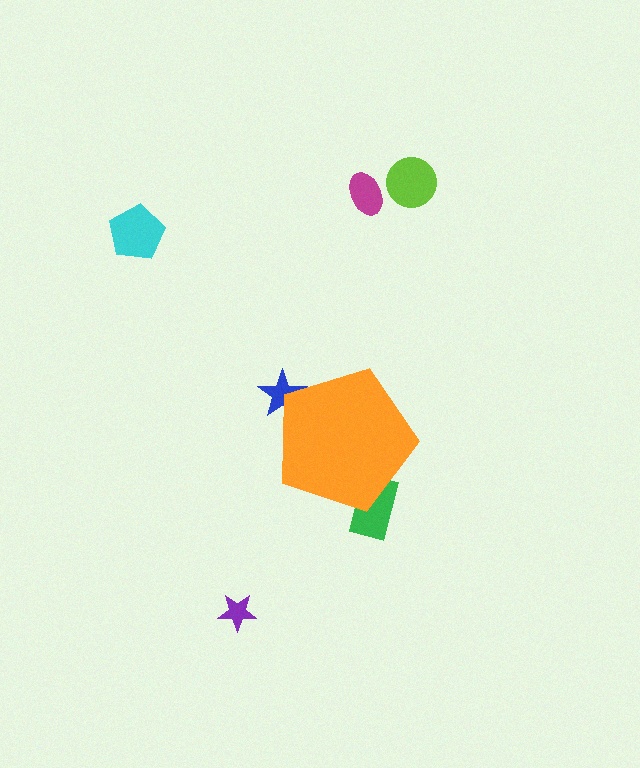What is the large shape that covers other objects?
An orange pentagon.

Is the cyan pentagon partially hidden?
No, the cyan pentagon is fully visible.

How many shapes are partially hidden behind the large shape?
2 shapes are partially hidden.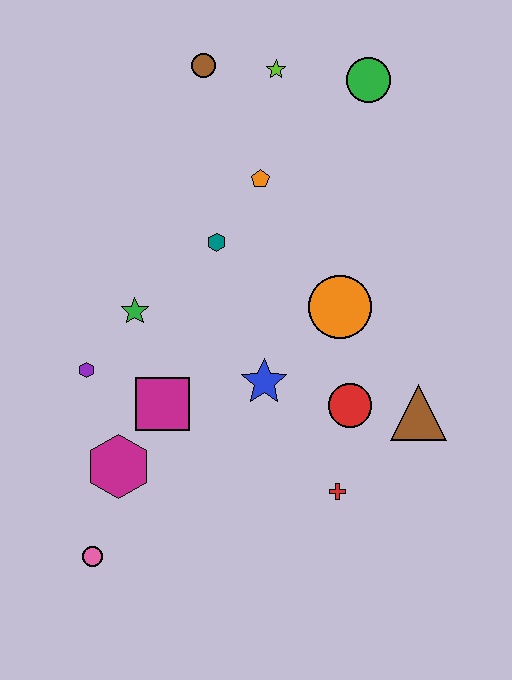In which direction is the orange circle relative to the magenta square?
The orange circle is to the right of the magenta square.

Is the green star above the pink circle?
Yes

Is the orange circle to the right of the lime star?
Yes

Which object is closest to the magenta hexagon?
The magenta square is closest to the magenta hexagon.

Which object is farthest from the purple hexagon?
The green circle is farthest from the purple hexagon.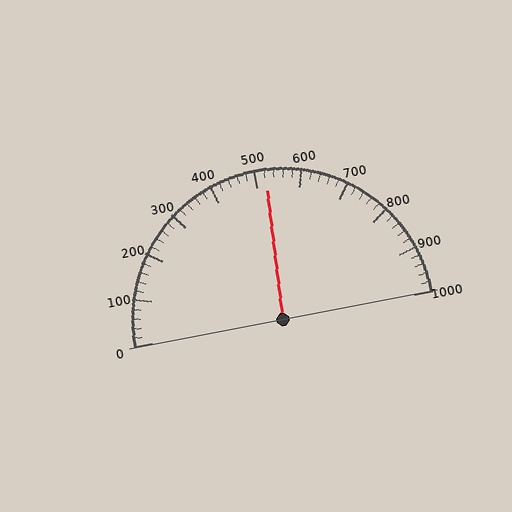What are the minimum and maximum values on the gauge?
The gauge ranges from 0 to 1000.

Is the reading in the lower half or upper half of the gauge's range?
The reading is in the upper half of the range (0 to 1000).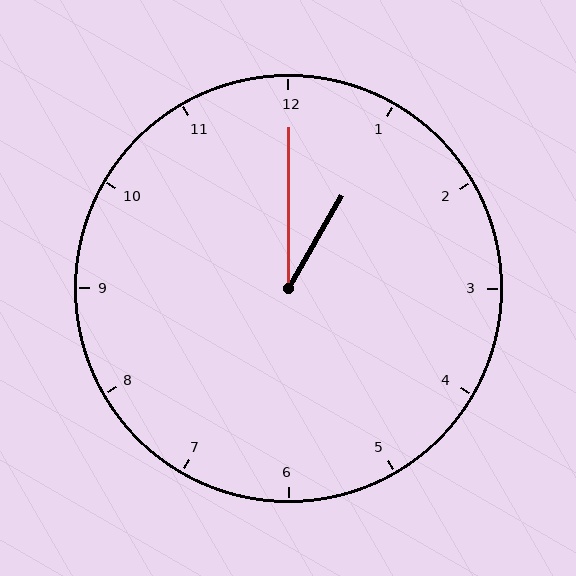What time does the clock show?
1:00.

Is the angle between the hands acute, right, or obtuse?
It is acute.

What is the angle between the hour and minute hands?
Approximately 30 degrees.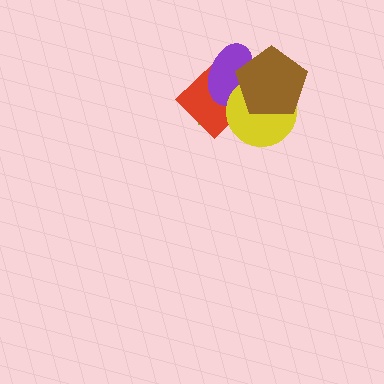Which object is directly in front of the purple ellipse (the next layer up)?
The yellow circle is directly in front of the purple ellipse.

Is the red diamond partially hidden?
Yes, it is partially covered by another shape.